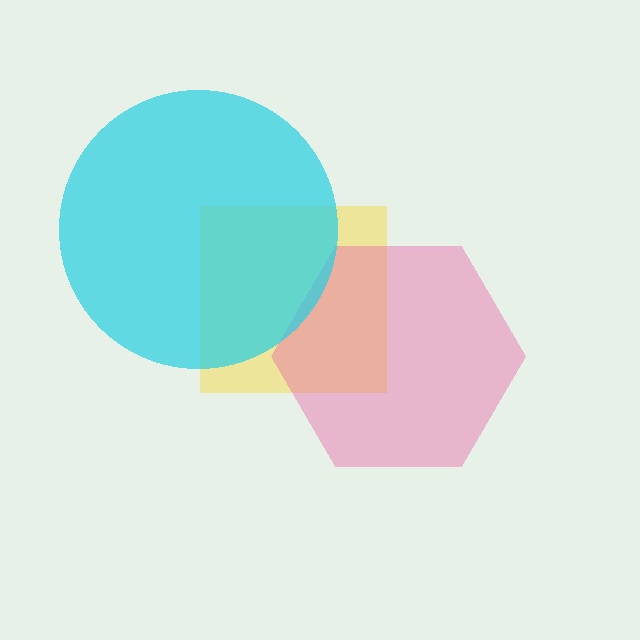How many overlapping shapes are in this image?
There are 3 overlapping shapes in the image.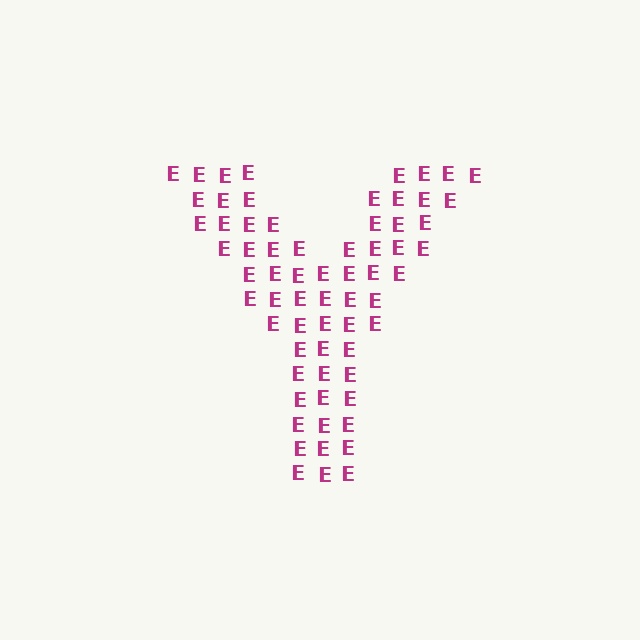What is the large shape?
The large shape is the letter Y.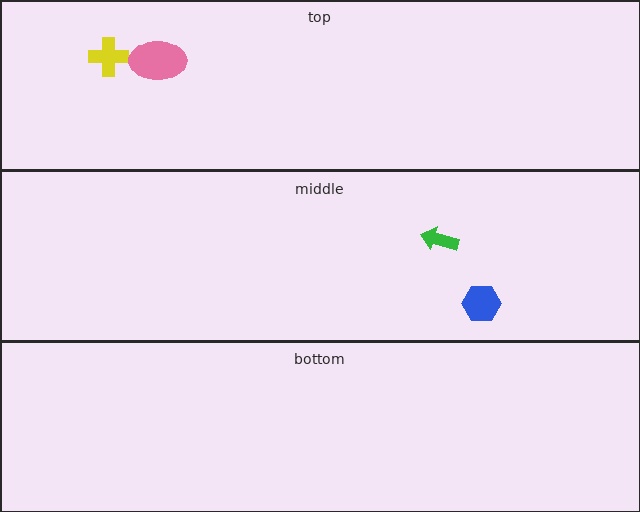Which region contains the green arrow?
The middle region.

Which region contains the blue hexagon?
The middle region.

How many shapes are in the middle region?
2.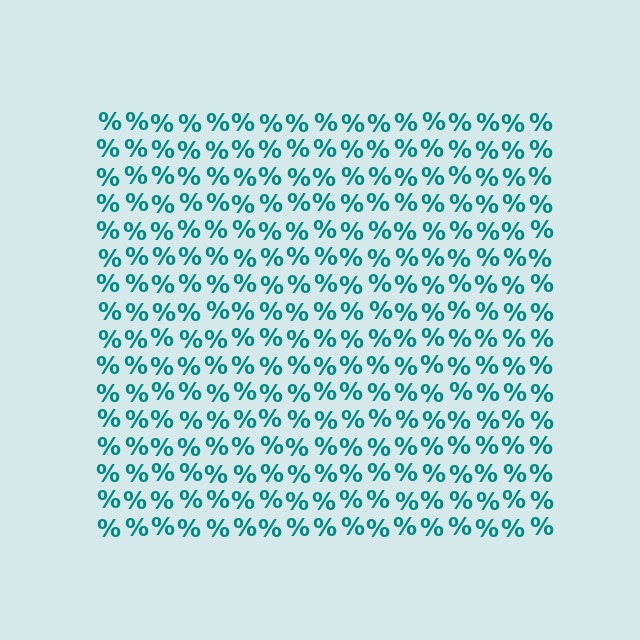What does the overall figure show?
The overall figure shows a square.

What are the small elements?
The small elements are percent signs.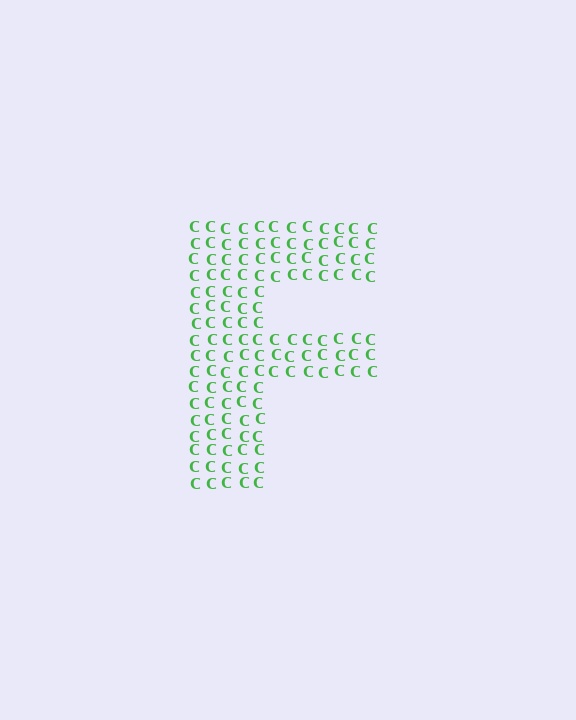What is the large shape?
The large shape is the letter F.